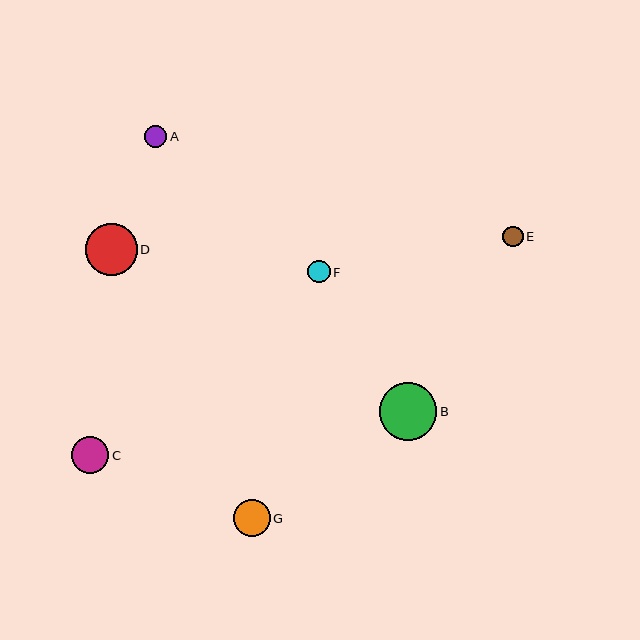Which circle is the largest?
Circle B is the largest with a size of approximately 58 pixels.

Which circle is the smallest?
Circle E is the smallest with a size of approximately 20 pixels.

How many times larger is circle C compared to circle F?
Circle C is approximately 1.7 times the size of circle F.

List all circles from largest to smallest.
From largest to smallest: B, D, C, G, A, F, E.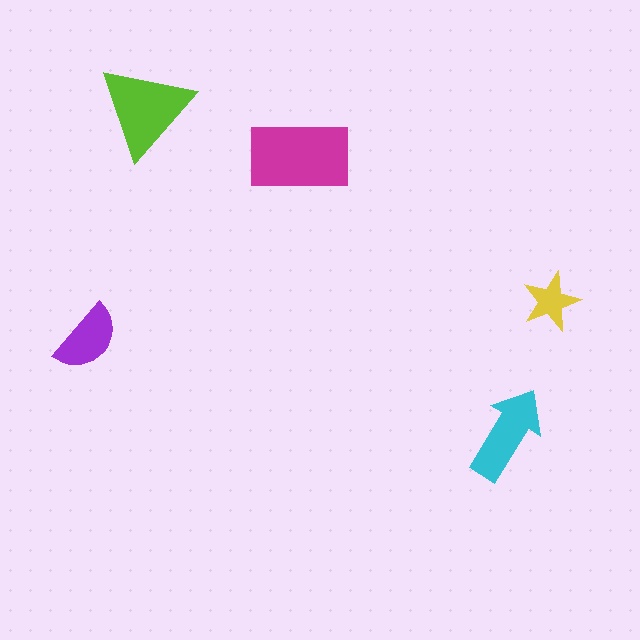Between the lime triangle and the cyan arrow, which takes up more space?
The lime triangle.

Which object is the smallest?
The yellow star.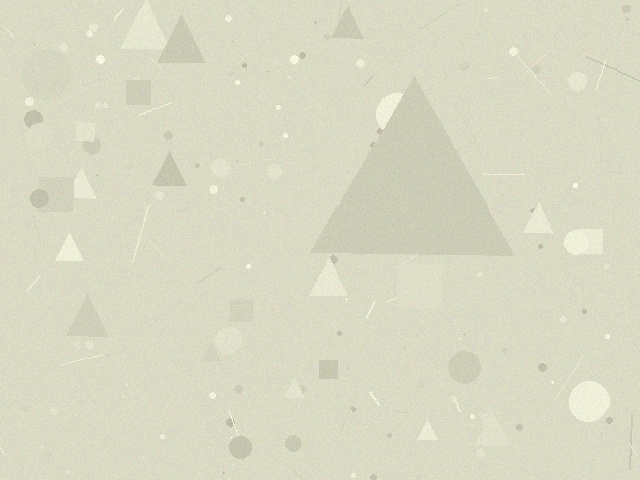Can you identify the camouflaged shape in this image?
The camouflaged shape is a triangle.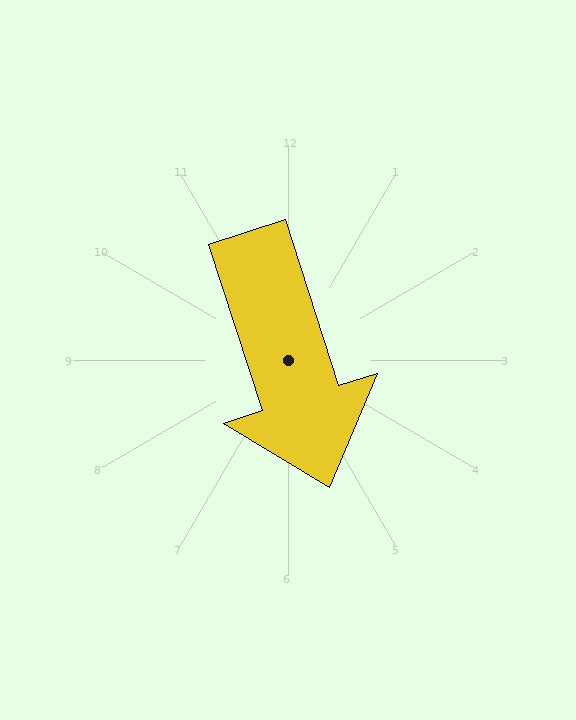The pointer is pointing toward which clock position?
Roughly 5 o'clock.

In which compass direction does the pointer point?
South.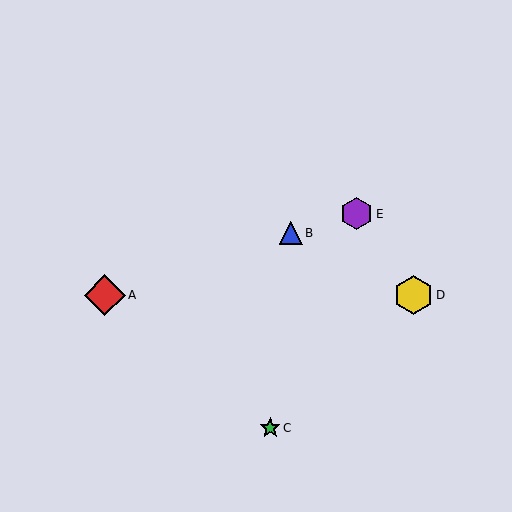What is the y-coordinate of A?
Object A is at y≈295.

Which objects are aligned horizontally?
Objects A, D are aligned horizontally.